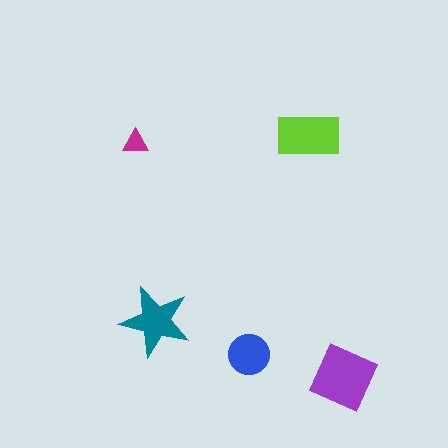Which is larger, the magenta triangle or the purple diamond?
The purple diamond.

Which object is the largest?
The purple diamond.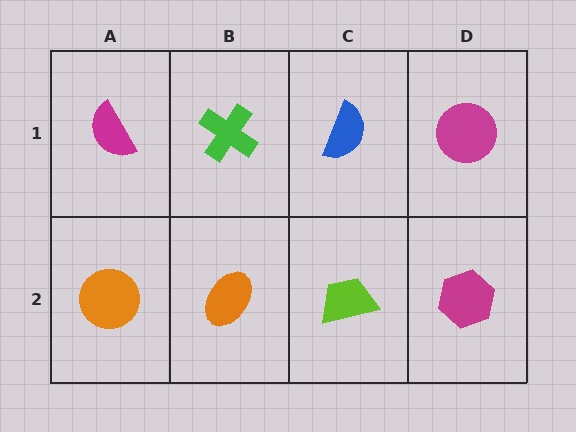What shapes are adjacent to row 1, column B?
An orange ellipse (row 2, column B), a magenta semicircle (row 1, column A), a blue semicircle (row 1, column C).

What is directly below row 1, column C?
A lime trapezoid.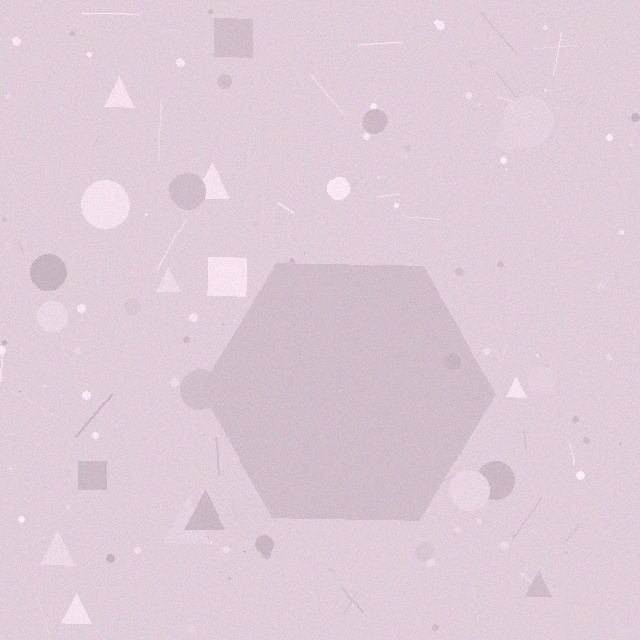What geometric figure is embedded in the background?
A hexagon is embedded in the background.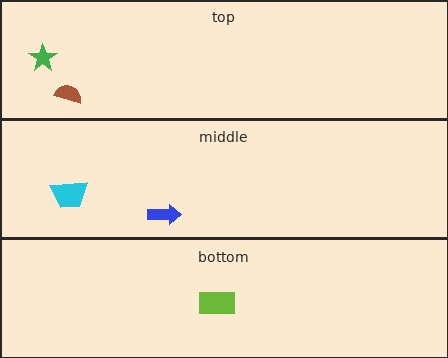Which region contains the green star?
The top region.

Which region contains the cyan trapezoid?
The middle region.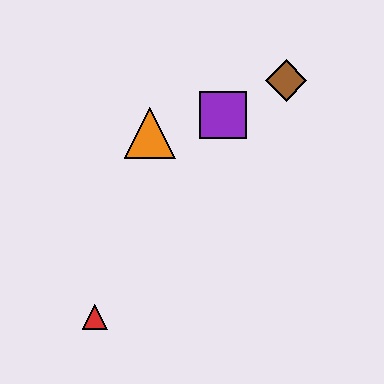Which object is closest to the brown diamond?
The purple square is closest to the brown diamond.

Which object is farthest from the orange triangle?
The red triangle is farthest from the orange triangle.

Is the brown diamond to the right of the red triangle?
Yes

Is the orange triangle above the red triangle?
Yes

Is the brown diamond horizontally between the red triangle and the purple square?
No